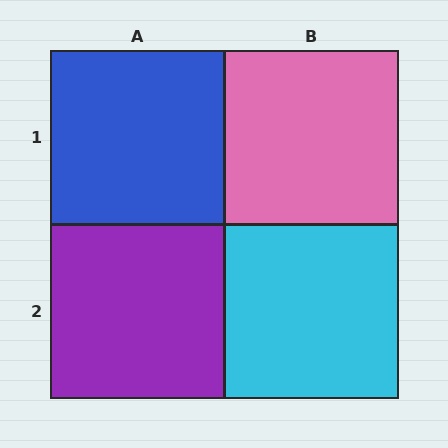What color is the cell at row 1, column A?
Blue.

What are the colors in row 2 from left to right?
Purple, cyan.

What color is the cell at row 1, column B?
Pink.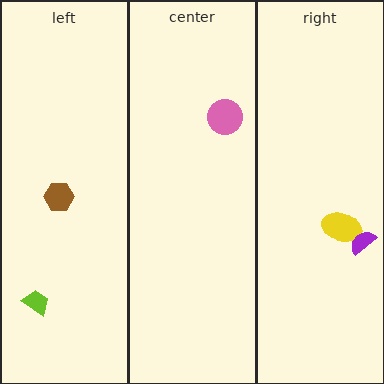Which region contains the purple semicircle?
The right region.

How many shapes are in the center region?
1.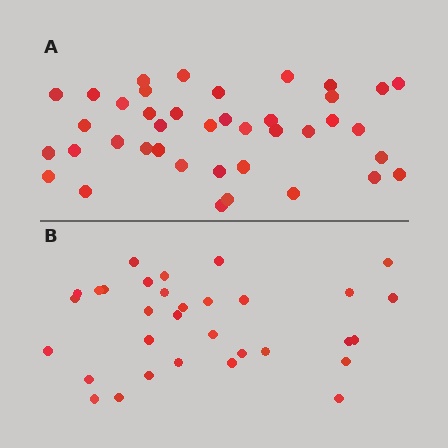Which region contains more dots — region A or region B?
Region A (the top region) has more dots.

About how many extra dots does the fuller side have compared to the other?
Region A has roughly 8 or so more dots than region B.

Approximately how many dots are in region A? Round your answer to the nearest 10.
About 40 dots.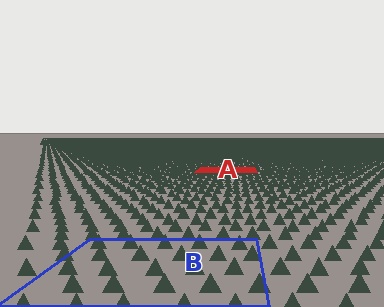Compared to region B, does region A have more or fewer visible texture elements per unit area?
Region A has more texture elements per unit area — they are packed more densely because it is farther away.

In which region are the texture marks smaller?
The texture marks are smaller in region A, because it is farther away.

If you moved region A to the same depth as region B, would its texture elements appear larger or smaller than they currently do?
They would appear larger. At a closer depth, the same texture elements are projected at a bigger on-screen size.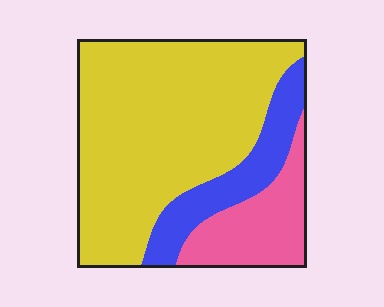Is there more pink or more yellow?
Yellow.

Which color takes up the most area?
Yellow, at roughly 65%.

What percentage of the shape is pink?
Pink covers 18% of the shape.